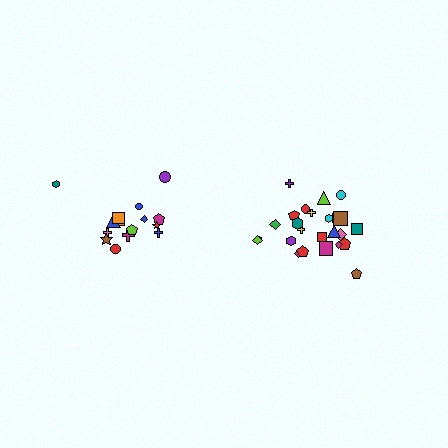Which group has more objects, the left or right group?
The right group.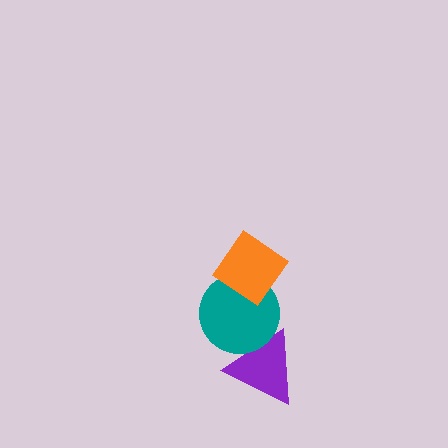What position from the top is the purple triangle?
The purple triangle is 3rd from the top.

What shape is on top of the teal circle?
The orange diamond is on top of the teal circle.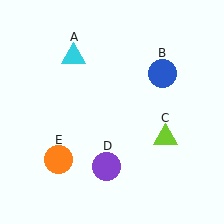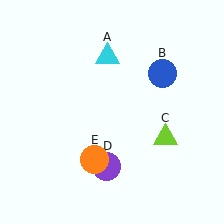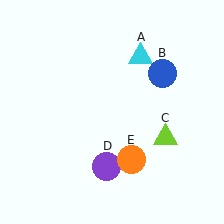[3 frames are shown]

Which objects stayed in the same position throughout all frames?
Blue circle (object B) and lime triangle (object C) and purple circle (object D) remained stationary.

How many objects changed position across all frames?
2 objects changed position: cyan triangle (object A), orange circle (object E).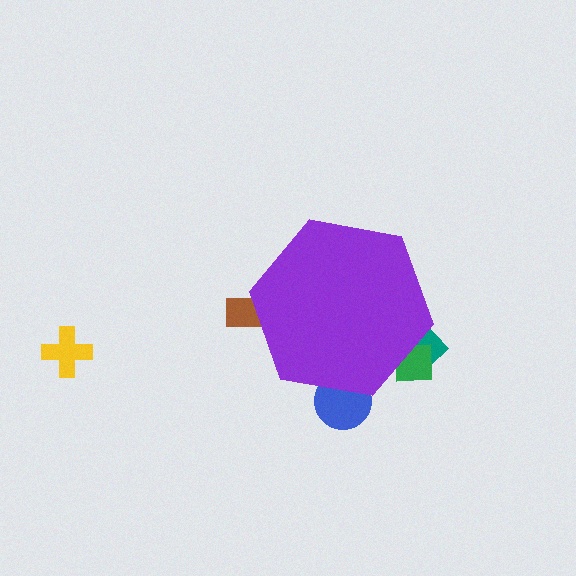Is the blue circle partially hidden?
Yes, the blue circle is partially hidden behind the purple hexagon.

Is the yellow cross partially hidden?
No, the yellow cross is fully visible.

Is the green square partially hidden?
Yes, the green square is partially hidden behind the purple hexagon.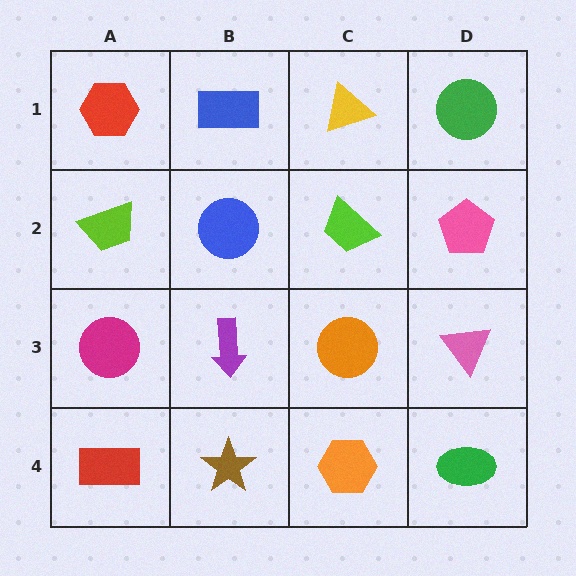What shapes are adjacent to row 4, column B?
A purple arrow (row 3, column B), a red rectangle (row 4, column A), an orange hexagon (row 4, column C).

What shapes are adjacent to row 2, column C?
A yellow triangle (row 1, column C), an orange circle (row 3, column C), a blue circle (row 2, column B), a pink pentagon (row 2, column D).